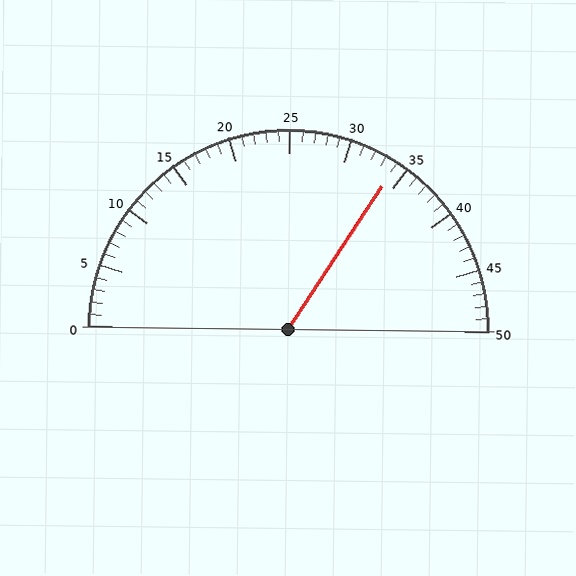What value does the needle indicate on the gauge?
The needle indicates approximately 34.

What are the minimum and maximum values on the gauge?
The gauge ranges from 0 to 50.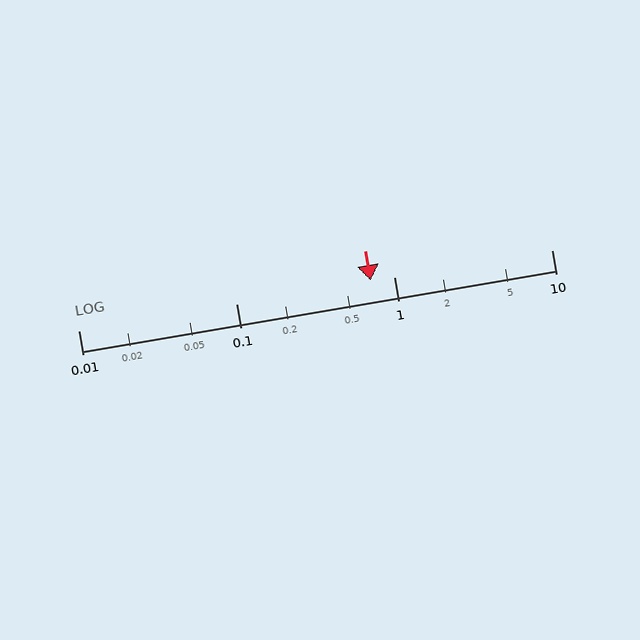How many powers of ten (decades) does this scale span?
The scale spans 3 decades, from 0.01 to 10.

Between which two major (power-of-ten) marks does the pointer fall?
The pointer is between 0.1 and 1.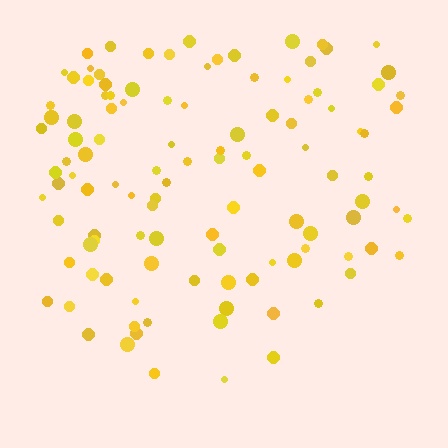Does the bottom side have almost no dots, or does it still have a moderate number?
Still a moderate number, just noticeably fewer than the top.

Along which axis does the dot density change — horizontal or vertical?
Vertical.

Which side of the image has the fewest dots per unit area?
The bottom.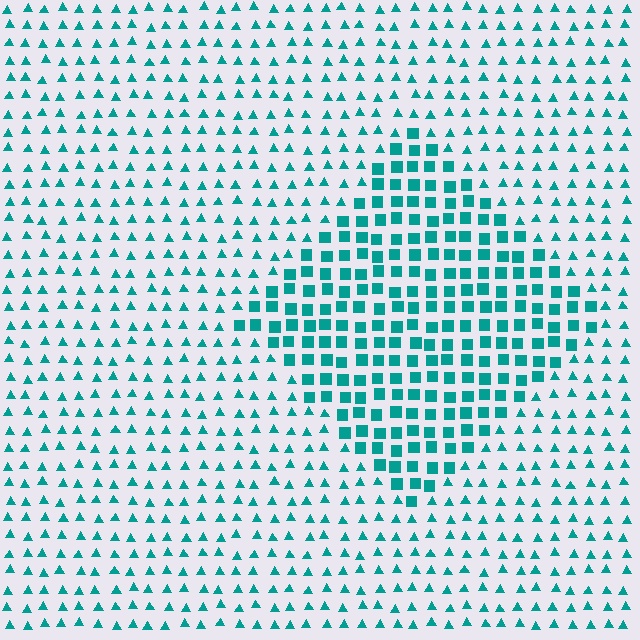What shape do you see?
I see a diamond.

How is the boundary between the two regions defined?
The boundary is defined by a change in element shape: squares inside vs. triangles outside. All elements share the same color and spacing.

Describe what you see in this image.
The image is filled with small teal elements arranged in a uniform grid. A diamond-shaped region contains squares, while the surrounding area contains triangles. The boundary is defined purely by the change in element shape.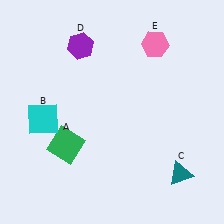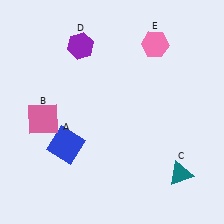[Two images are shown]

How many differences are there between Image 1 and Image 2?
There are 2 differences between the two images.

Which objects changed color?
A changed from green to blue. B changed from cyan to pink.